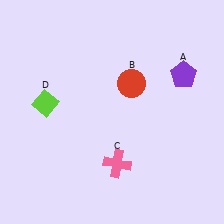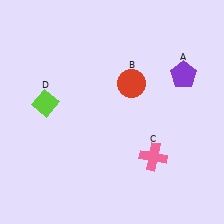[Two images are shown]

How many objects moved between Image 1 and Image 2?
1 object moved between the two images.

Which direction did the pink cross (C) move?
The pink cross (C) moved right.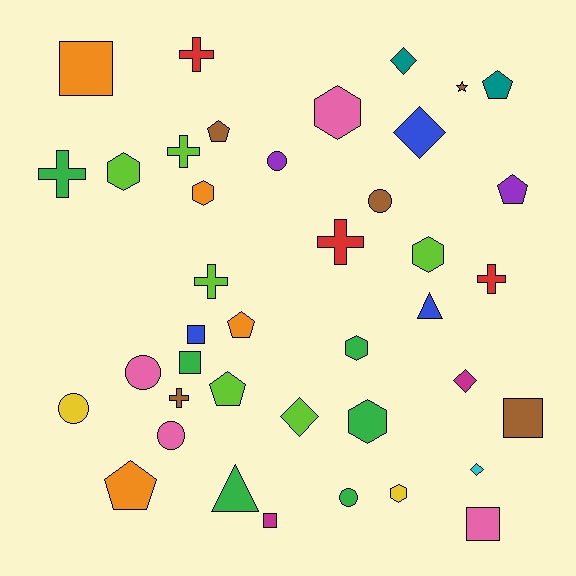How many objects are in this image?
There are 40 objects.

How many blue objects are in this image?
There are 3 blue objects.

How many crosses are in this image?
There are 7 crosses.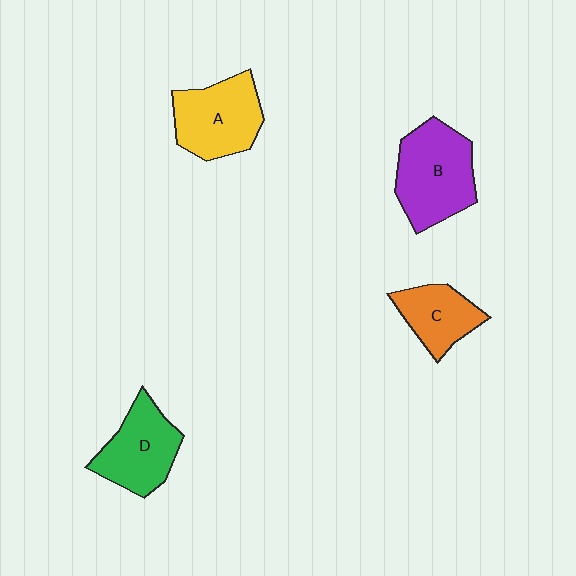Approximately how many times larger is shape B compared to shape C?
Approximately 1.6 times.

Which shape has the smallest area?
Shape C (orange).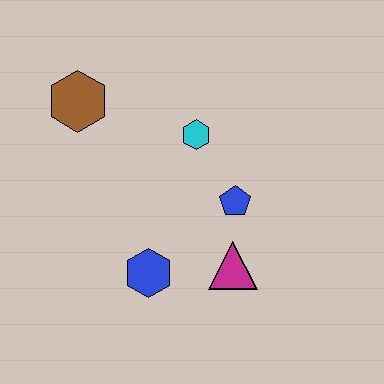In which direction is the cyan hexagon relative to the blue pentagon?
The cyan hexagon is above the blue pentagon.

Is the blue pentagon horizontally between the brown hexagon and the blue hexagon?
No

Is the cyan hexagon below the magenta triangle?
No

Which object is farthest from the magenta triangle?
The brown hexagon is farthest from the magenta triangle.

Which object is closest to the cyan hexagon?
The blue pentagon is closest to the cyan hexagon.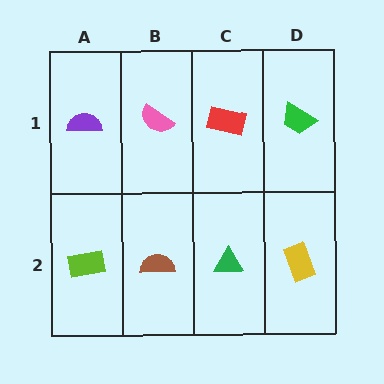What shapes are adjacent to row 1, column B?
A brown semicircle (row 2, column B), a purple semicircle (row 1, column A), a red rectangle (row 1, column C).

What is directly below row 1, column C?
A green triangle.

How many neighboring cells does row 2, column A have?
2.